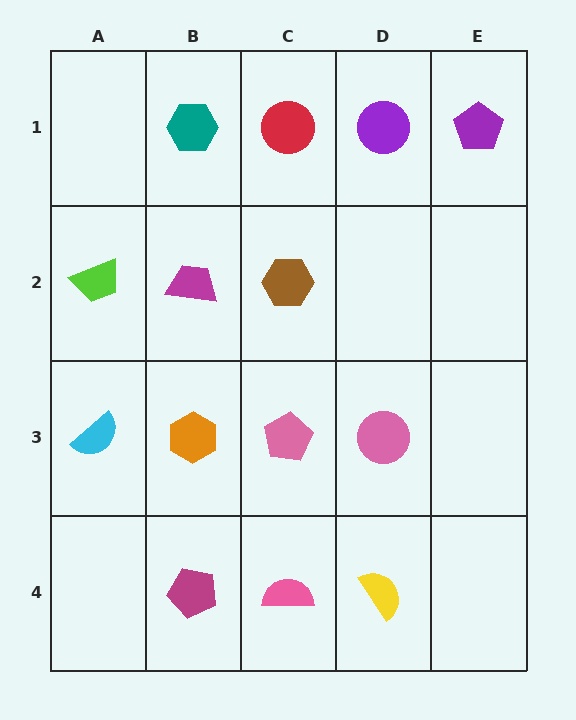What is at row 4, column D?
A yellow semicircle.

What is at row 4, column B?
A magenta pentagon.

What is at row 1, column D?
A purple circle.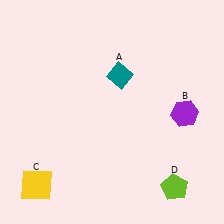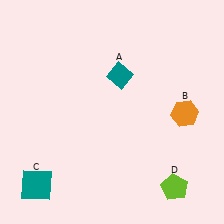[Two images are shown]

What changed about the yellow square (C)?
In Image 1, C is yellow. In Image 2, it changed to teal.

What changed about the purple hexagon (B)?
In Image 1, B is purple. In Image 2, it changed to orange.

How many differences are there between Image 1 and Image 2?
There are 2 differences between the two images.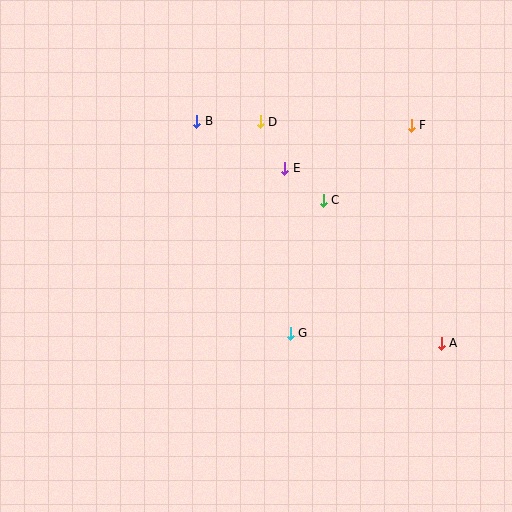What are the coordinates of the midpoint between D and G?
The midpoint between D and G is at (275, 227).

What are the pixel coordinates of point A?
Point A is at (441, 343).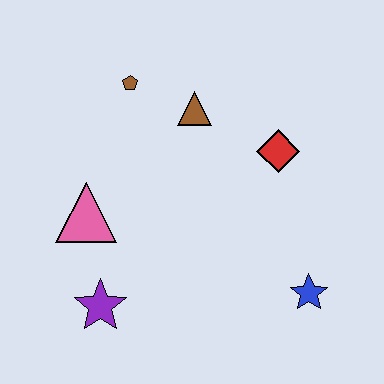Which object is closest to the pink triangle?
The purple star is closest to the pink triangle.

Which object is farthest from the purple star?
The red diamond is farthest from the purple star.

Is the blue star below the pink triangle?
Yes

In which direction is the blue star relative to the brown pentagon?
The blue star is below the brown pentagon.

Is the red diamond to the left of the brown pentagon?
No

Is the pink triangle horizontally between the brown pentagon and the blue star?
No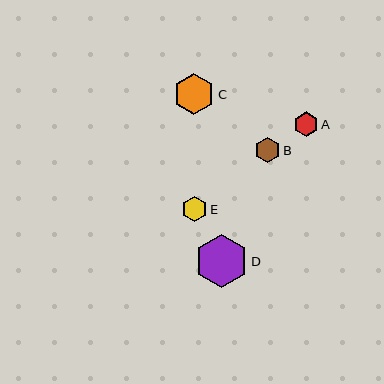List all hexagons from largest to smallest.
From largest to smallest: D, C, E, B, A.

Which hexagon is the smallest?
Hexagon A is the smallest with a size of approximately 25 pixels.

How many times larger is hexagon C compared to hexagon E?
Hexagon C is approximately 1.6 times the size of hexagon E.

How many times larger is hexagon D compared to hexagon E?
Hexagon D is approximately 2.1 times the size of hexagon E.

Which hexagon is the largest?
Hexagon D is the largest with a size of approximately 53 pixels.